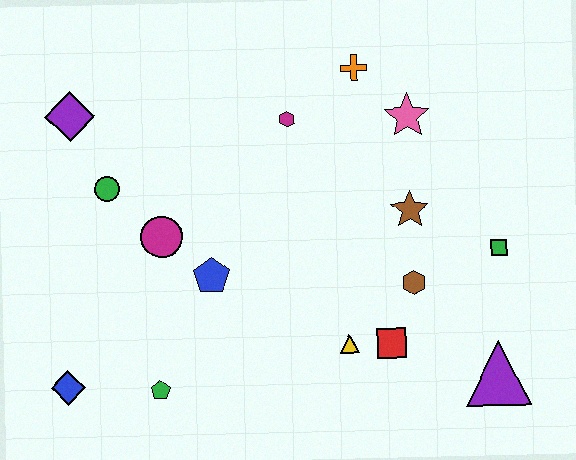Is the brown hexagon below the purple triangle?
No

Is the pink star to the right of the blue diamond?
Yes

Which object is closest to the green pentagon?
The blue diamond is closest to the green pentagon.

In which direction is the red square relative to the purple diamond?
The red square is to the right of the purple diamond.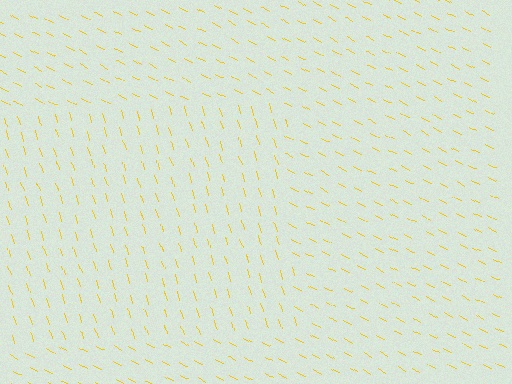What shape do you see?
I see a rectangle.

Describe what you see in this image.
The image is filled with small yellow line segments. A rectangle region in the image has lines oriented differently from the surrounding lines, creating a visible texture boundary.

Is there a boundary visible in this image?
Yes, there is a texture boundary formed by a change in line orientation.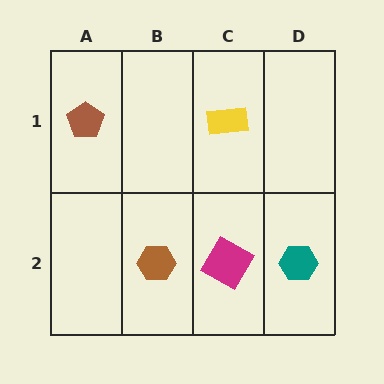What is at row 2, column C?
A magenta diamond.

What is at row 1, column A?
A brown pentagon.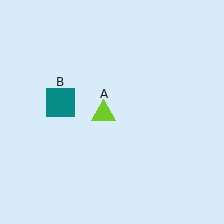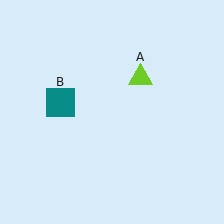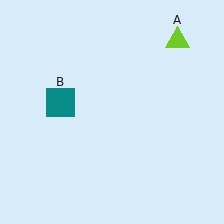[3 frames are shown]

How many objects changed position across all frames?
1 object changed position: lime triangle (object A).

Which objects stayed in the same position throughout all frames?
Teal square (object B) remained stationary.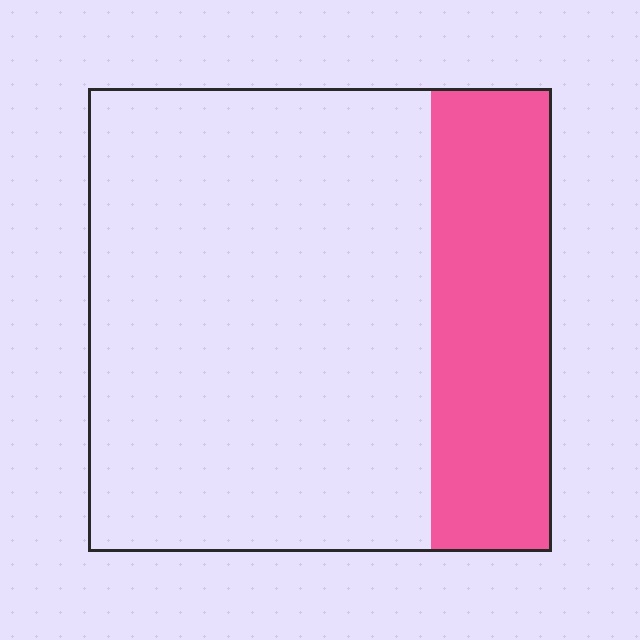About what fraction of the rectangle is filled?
About one quarter (1/4).